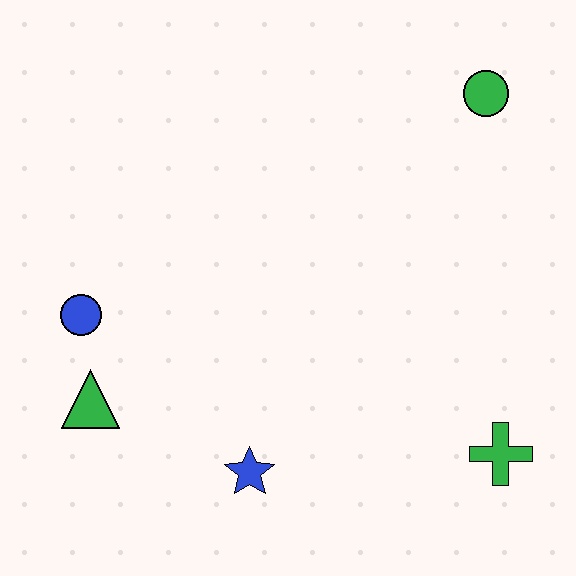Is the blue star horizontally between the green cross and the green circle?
No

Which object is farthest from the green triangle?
The green circle is farthest from the green triangle.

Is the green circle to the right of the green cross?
No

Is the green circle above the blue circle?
Yes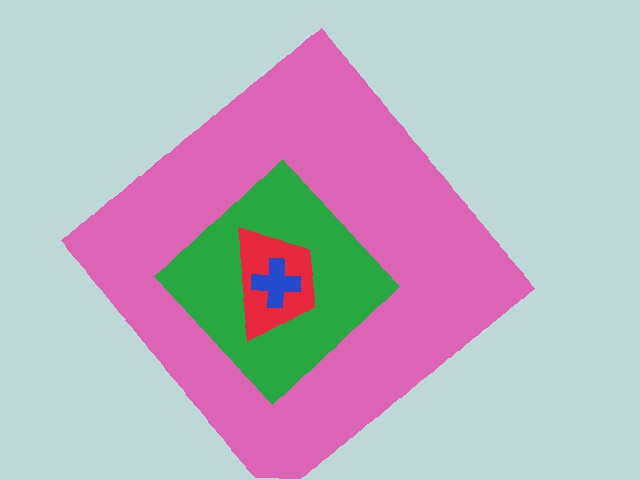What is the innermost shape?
The blue cross.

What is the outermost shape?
The pink diamond.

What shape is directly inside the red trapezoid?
The blue cross.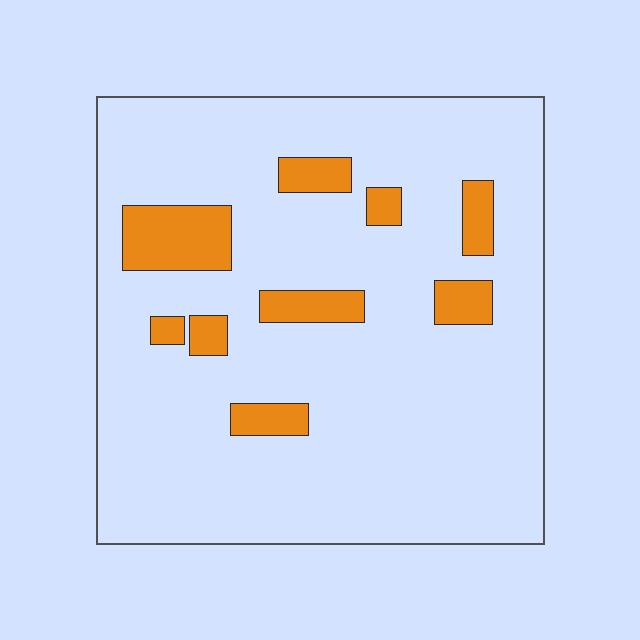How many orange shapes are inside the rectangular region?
9.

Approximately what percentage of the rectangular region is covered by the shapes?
Approximately 10%.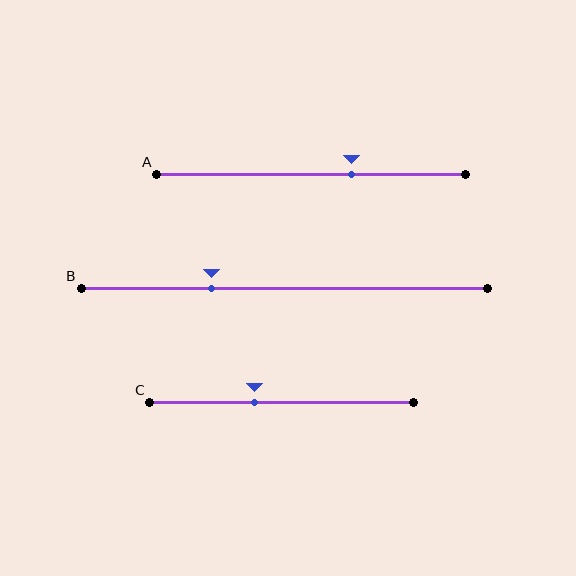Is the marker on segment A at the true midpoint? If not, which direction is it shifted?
No, the marker on segment A is shifted to the right by about 13% of the segment length.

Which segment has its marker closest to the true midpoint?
Segment C has its marker closest to the true midpoint.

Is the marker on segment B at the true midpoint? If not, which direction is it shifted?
No, the marker on segment B is shifted to the left by about 18% of the segment length.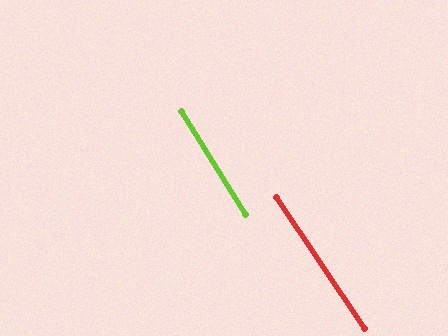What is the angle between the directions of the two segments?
Approximately 2 degrees.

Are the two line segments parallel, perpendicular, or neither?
Parallel — their directions differ by only 1.9°.